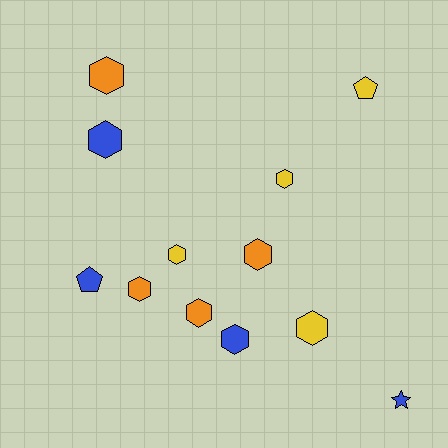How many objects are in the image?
There are 12 objects.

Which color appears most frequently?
Orange, with 4 objects.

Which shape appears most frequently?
Hexagon, with 9 objects.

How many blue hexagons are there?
There are 2 blue hexagons.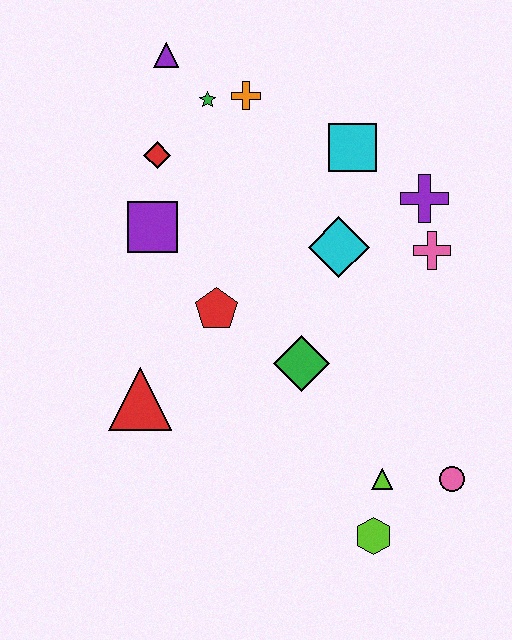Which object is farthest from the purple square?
The pink circle is farthest from the purple square.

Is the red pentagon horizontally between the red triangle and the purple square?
No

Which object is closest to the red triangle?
The red pentagon is closest to the red triangle.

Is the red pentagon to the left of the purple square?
No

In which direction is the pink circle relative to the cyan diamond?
The pink circle is below the cyan diamond.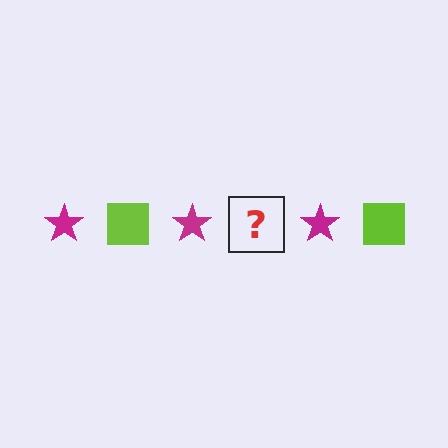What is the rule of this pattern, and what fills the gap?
The rule is that the pattern alternates between magenta star and lime square. The gap should be filled with a lime square.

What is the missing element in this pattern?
The missing element is a lime square.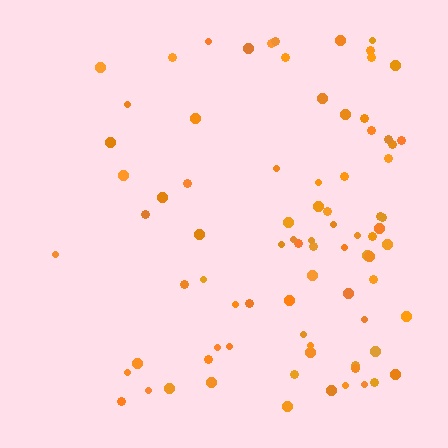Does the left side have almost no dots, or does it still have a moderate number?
Still a moderate number, just noticeably fewer than the right.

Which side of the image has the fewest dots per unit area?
The left.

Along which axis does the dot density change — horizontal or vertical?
Horizontal.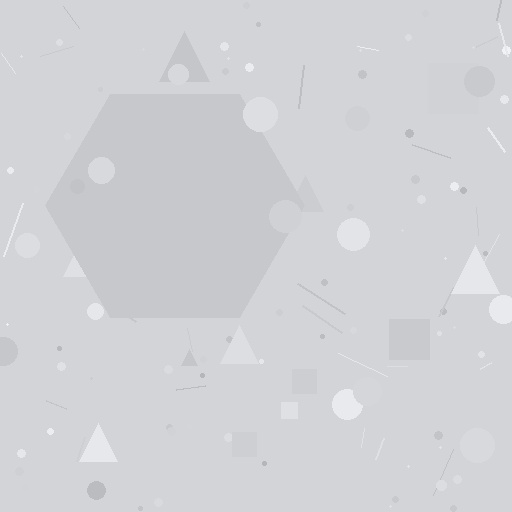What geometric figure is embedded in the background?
A hexagon is embedded in the background.